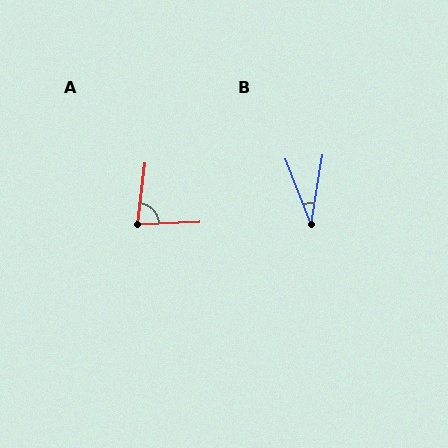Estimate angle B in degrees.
Approximately 30 degrees.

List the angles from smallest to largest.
B (30°), A (80°).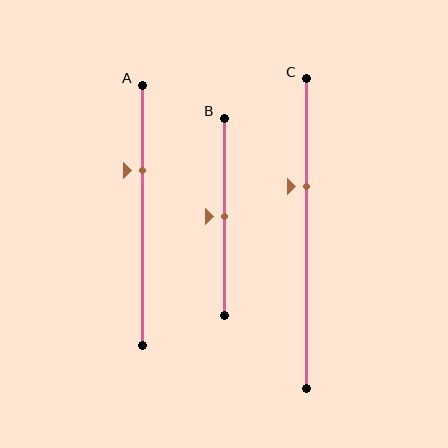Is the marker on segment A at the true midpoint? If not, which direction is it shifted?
No, the marker on segment A is shifted upward by about 17% of the segment length.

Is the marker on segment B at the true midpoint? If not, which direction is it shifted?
Yes, the marker on segment B is at the true midpoint.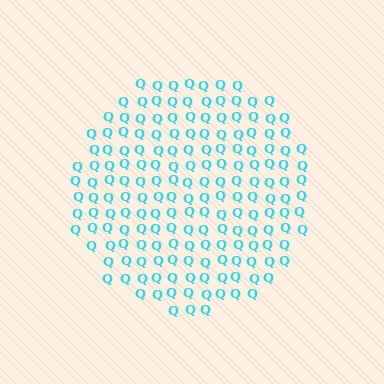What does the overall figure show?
The overall figure shows a circle.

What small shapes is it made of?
It is made of small letter Q's.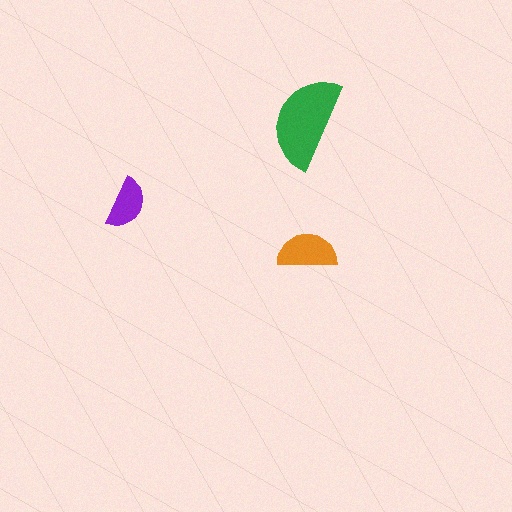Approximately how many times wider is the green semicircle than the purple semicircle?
About 2 times wider.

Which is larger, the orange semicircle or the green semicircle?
The green one.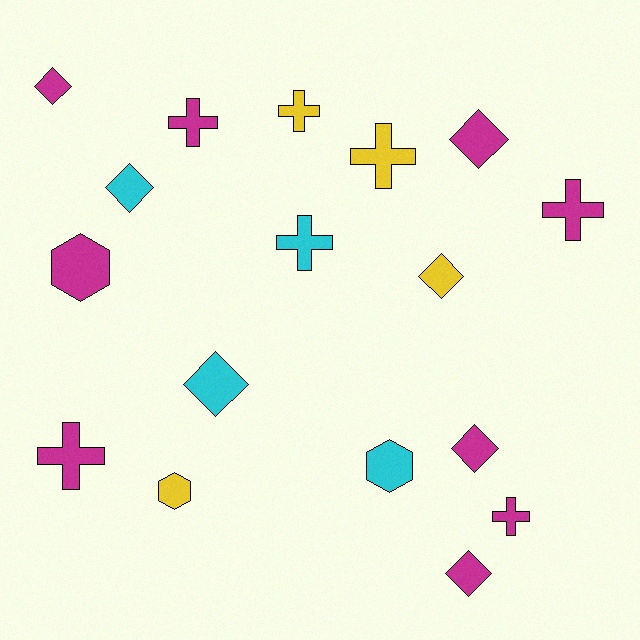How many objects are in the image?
There are 17 objects.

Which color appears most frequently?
Magenta, with 9 objects.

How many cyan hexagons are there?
There is 1 cyan hexagon.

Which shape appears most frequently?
Diamond, with 7 objects.